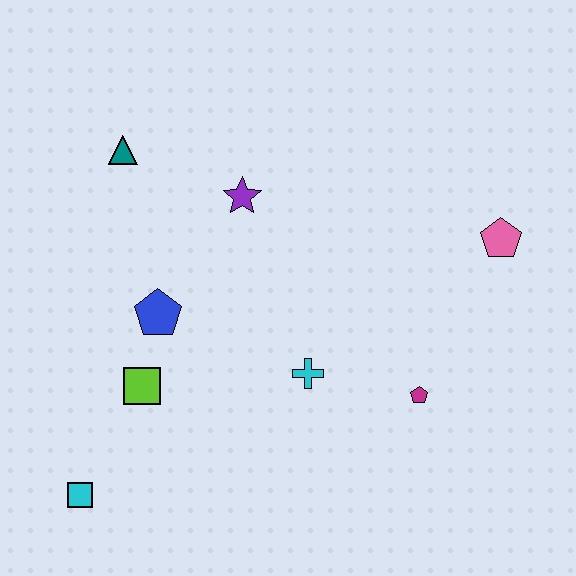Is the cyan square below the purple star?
Yes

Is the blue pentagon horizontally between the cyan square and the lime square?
No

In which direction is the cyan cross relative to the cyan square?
The cyan cross is to the right of the cyan square.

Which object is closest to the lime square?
The blue pentagon is closest to the lime square.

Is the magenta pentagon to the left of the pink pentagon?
Yes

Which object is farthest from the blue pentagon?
The pink pentagon is farthest from the blue pentagon.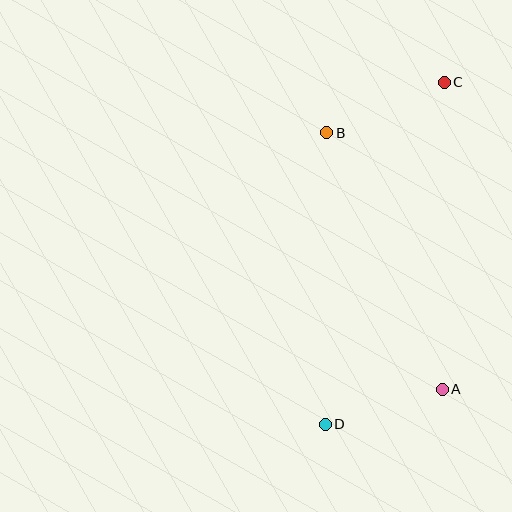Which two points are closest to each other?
Points A and D are closest to each other.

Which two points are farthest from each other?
Points C and D are farthest from each other.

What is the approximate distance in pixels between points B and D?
The distance between B and D is approximately 291 pixels.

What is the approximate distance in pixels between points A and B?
The distance between A and B is approximately 281 pixels.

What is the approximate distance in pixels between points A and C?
The distance between A and C is approximately 307 pixels.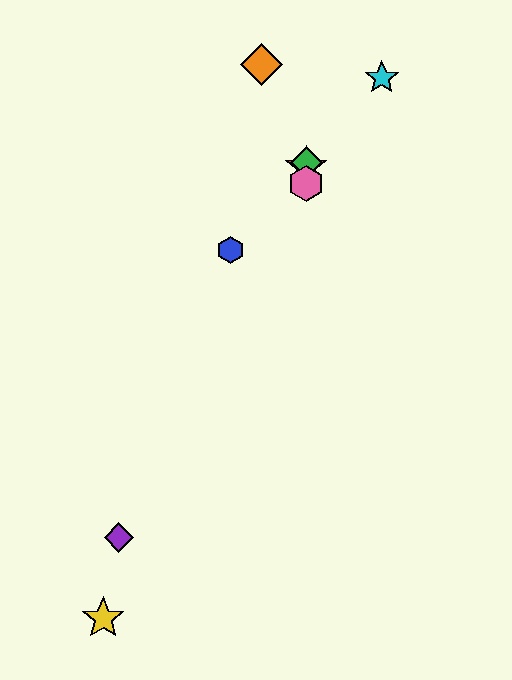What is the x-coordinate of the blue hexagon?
The blue hexagon is at x≈230.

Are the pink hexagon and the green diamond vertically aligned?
Yes, both are at x≈306.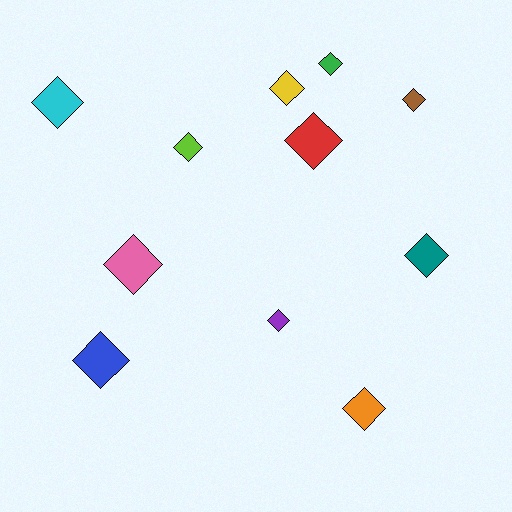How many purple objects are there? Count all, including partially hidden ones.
There is 1 purple object.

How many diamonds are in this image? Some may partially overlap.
There are 11 diamonds.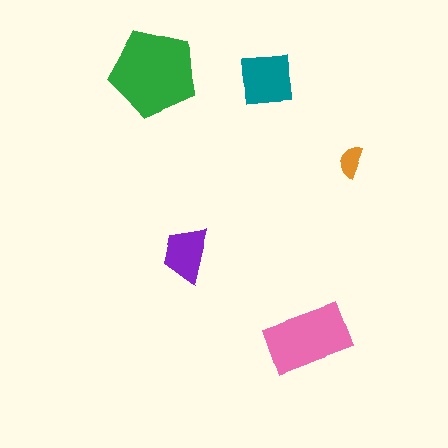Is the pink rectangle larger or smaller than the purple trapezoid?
Larger.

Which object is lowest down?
The pink rectangle is bottommost.